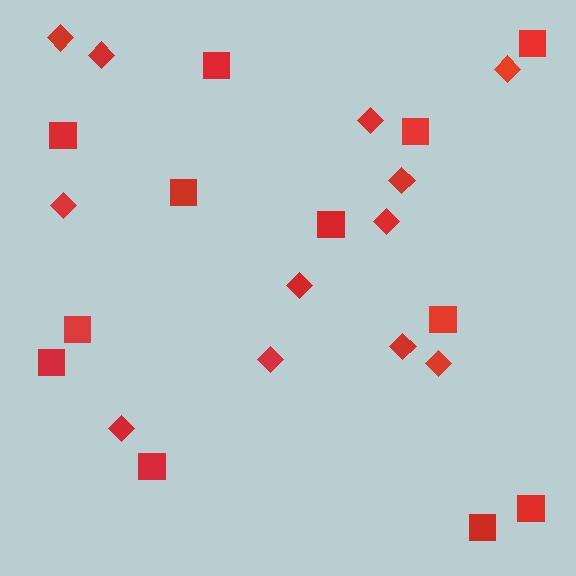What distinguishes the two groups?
There are 2 groups: one group of squares (12) and one group of diamonds (12).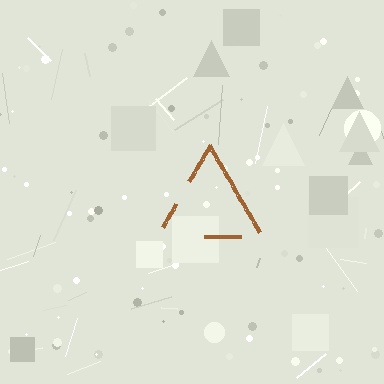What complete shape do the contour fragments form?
The contour fragments form a triangle.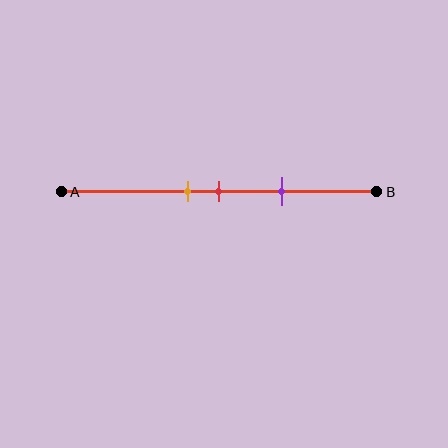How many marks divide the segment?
There are 3 marks dividing the segment.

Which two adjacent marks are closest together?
The orange and red marks are the closest adjacent pair.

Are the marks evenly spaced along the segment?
Yes, the marks are approximately evenly spaced.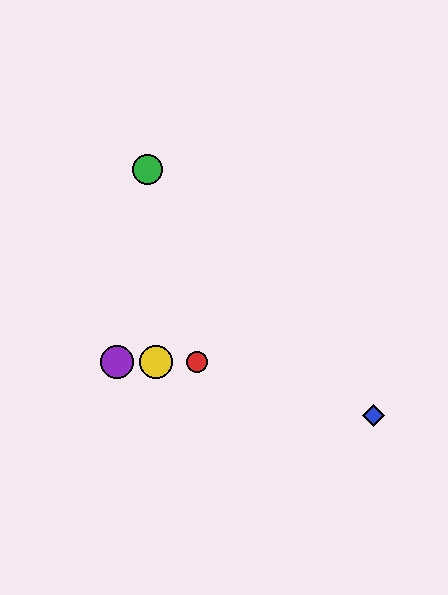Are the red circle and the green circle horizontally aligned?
No, the red circle is at y≈362 and the green circle is at y≈170.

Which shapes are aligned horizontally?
The red circle, the yellow circle, the purple circle are aligned horizontally.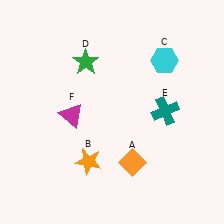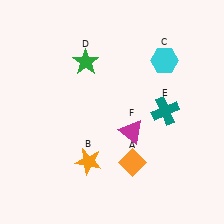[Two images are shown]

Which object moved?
The magenta triangle (F) moved right.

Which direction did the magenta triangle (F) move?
The magenta triangle (F) moved right.